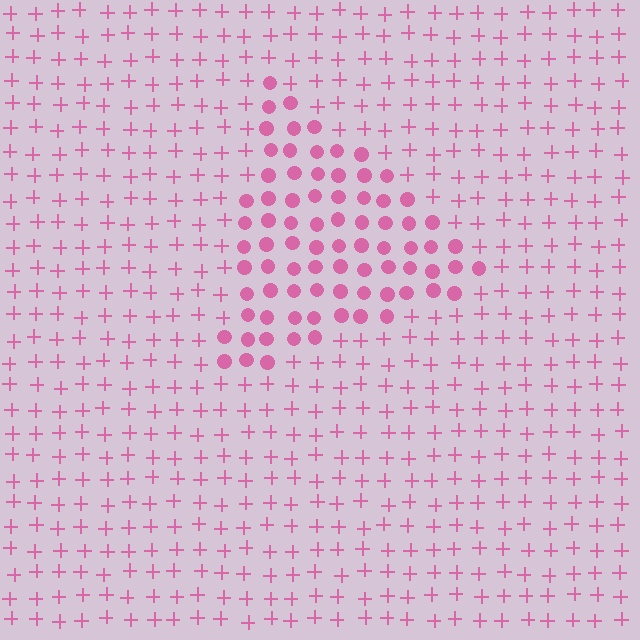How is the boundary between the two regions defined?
The boundary is defined by a change in element shape: circles inside vs. plus signs outside. All elements share the same color and spacing.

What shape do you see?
I see a triangle.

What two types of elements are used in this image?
The image uses circles inside the triangle region and plus signs outside it.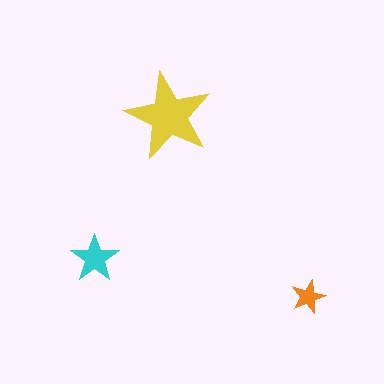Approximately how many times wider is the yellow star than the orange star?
About 2.5 times wider.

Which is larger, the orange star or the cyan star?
The cyan one.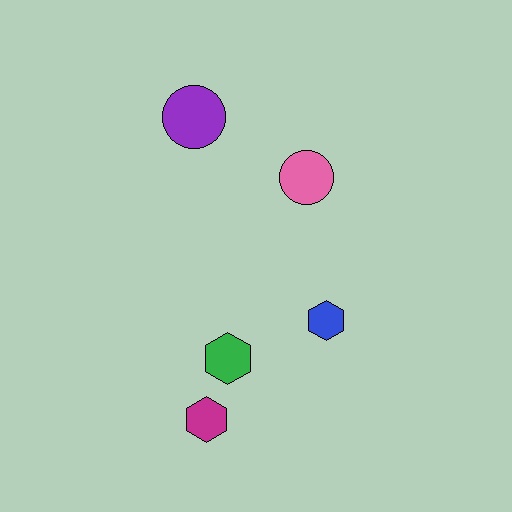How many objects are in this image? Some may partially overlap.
There are 5 objects.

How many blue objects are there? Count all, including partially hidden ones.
There is 1 blue object.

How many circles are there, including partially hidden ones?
There are 2 circles.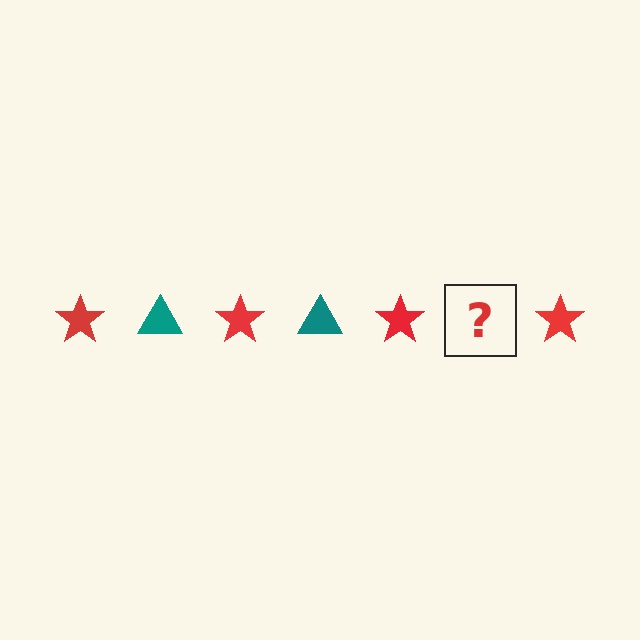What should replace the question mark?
The question mark should be replaced with a teal triangle.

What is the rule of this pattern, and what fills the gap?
The rule is that the pattern alternates between red star and teal triangle. The gap should be filled with a teal triangle.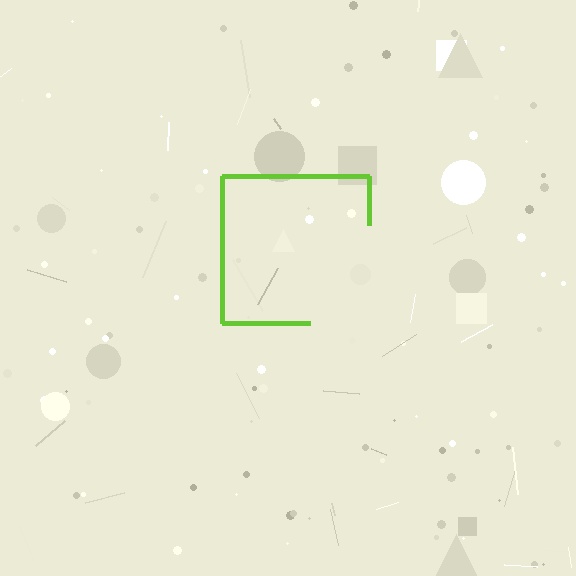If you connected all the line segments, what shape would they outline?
They would outline a square.